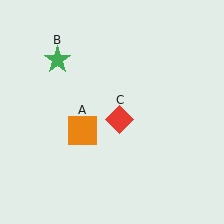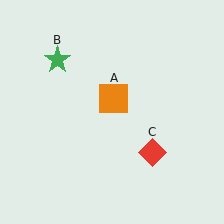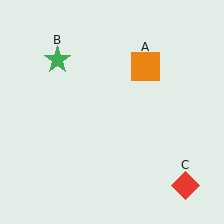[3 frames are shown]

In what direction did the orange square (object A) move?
The orange square (object A) moved up and to the right.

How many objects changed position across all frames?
2 objects changed position: orange square (object A), red diamond (object C).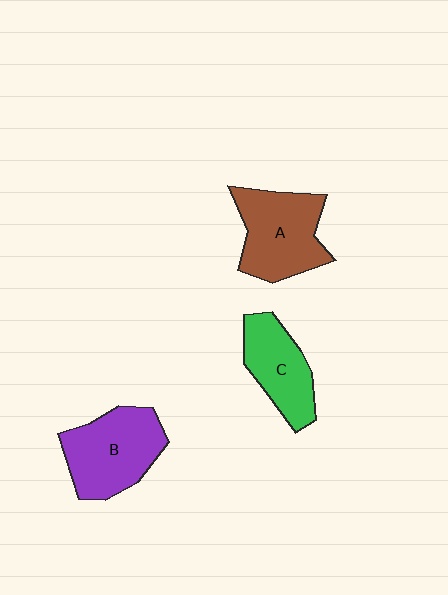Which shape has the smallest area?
Shape C (green).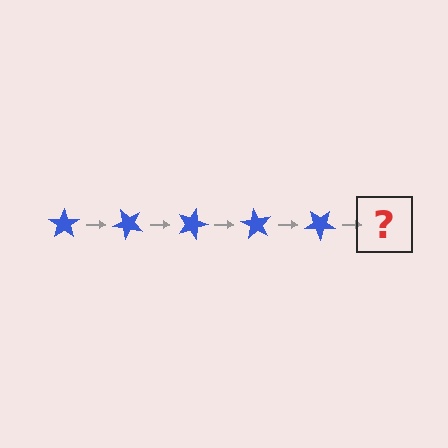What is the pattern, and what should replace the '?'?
The pattern is that the star rotates 45 degrees each step. The '?' should be a blue star rotated 225 degrees.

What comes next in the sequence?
The next element should be a blue star rotated 225 degrees.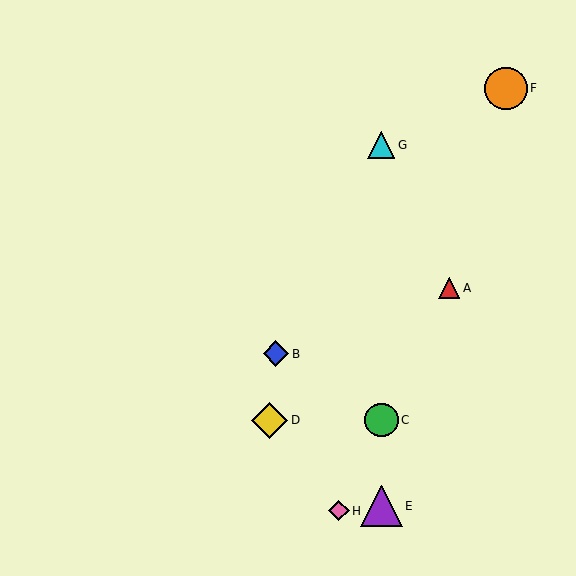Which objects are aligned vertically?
Objects C, E, G are aligned vertically.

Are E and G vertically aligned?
Yes, both are at x≈381.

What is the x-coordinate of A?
Object A is at x≈449.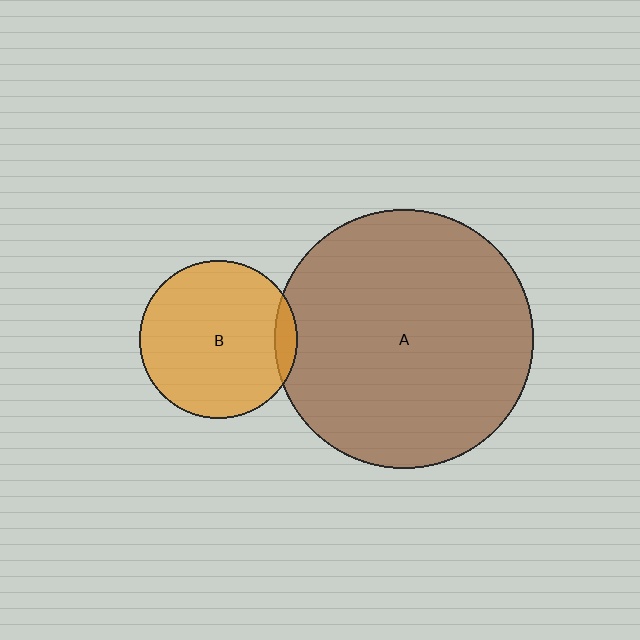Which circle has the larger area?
Circle A (brown).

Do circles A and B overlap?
Yes.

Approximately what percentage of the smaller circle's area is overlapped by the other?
Approximately 10%.